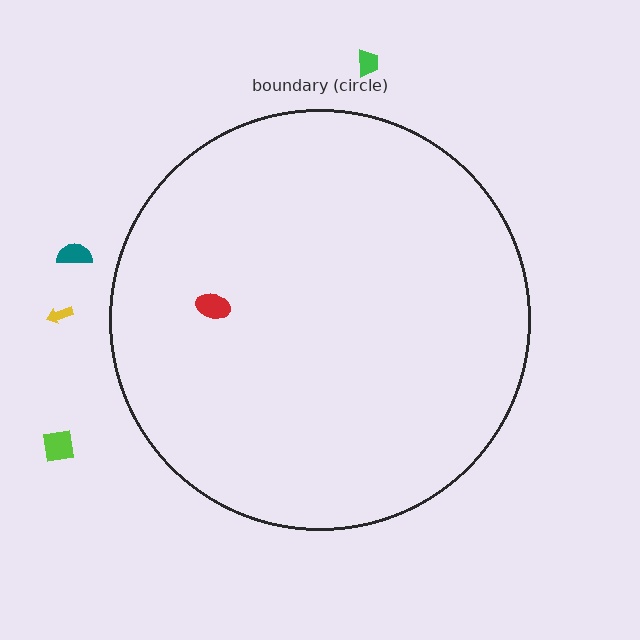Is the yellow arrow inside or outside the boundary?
Outside.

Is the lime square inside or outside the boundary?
Outside.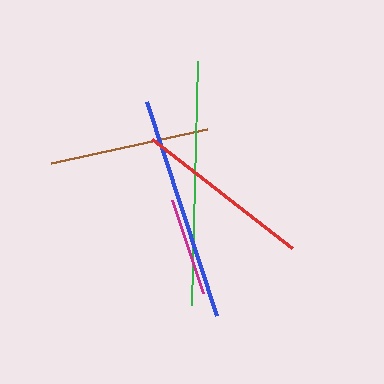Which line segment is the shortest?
The magenta line is the shortest at approximately 99 pixels.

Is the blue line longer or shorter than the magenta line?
The blue line is longer than the magenta line.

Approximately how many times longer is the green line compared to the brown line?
The green line is approximately 1.5 times the length of the brown line.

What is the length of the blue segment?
The blue segment is approximately 225 pixels long.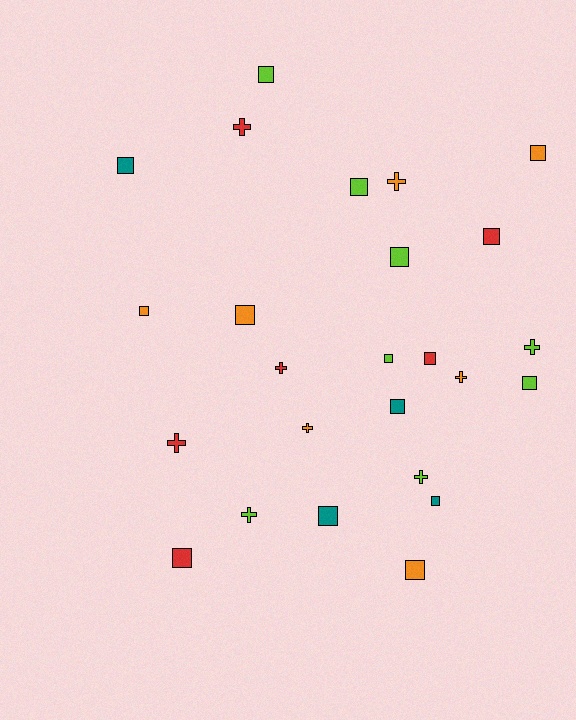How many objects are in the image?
There are 25 objects.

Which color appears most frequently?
Lime, with 8 objects.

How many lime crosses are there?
There are 3 lime crosses.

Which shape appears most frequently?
Square, with 16 objects.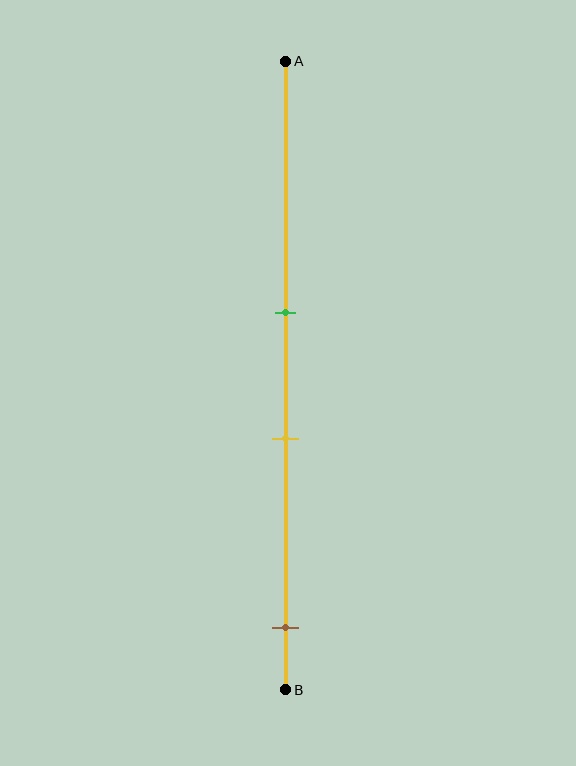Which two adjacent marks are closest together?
The green and yellow marks are the closest adjacent pair.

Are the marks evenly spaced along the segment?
No, the marks are not evenly spaced.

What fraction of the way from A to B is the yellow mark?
The yellow mark is approximately 60% (0.6) of the way from A to B.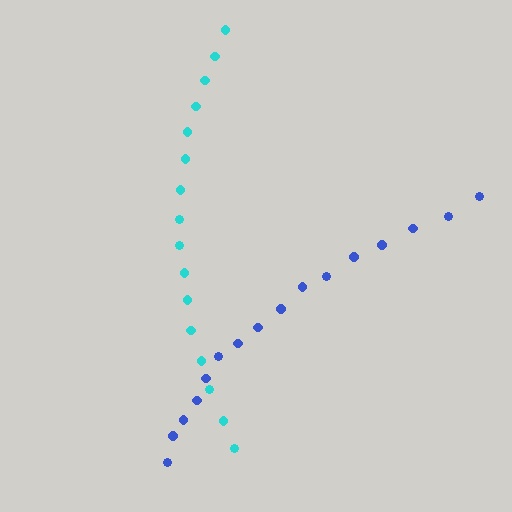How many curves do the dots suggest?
There are 2 distinct paths.